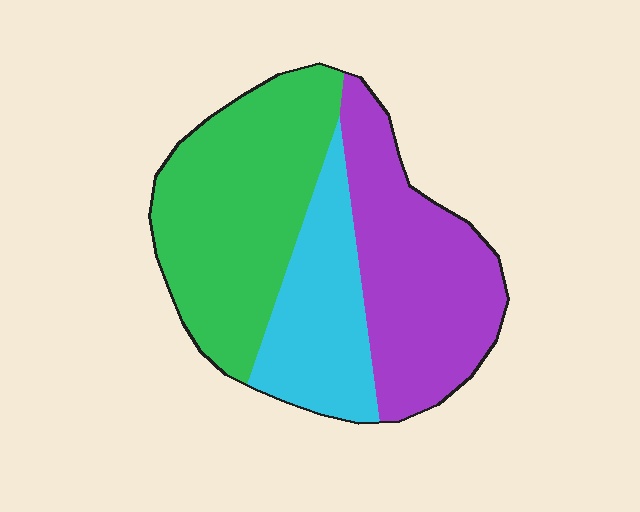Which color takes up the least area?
Cyan, at roughly 25%.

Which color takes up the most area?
Green, at roughly 40%.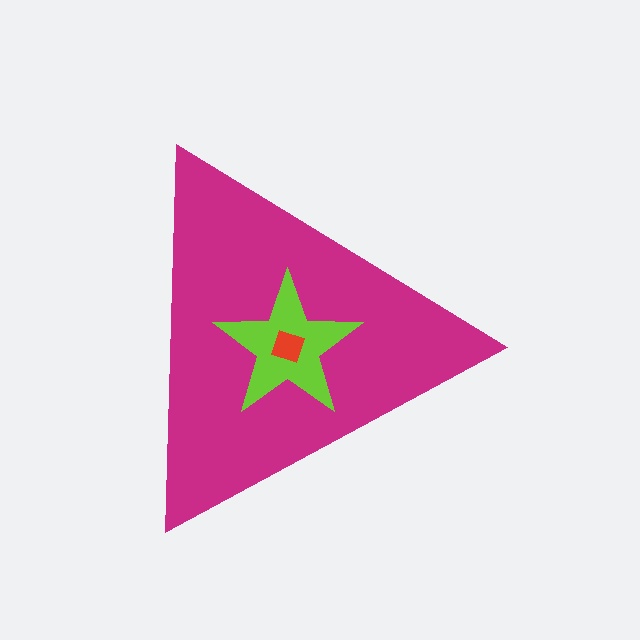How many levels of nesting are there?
3.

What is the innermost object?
The red diamond.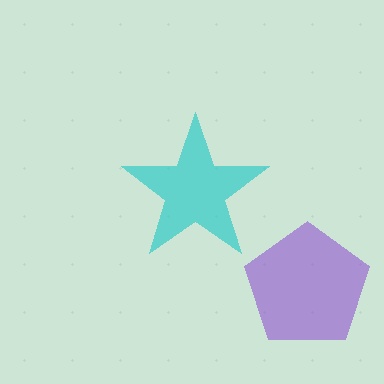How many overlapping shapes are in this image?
There are 2 overlapping shapes in the image.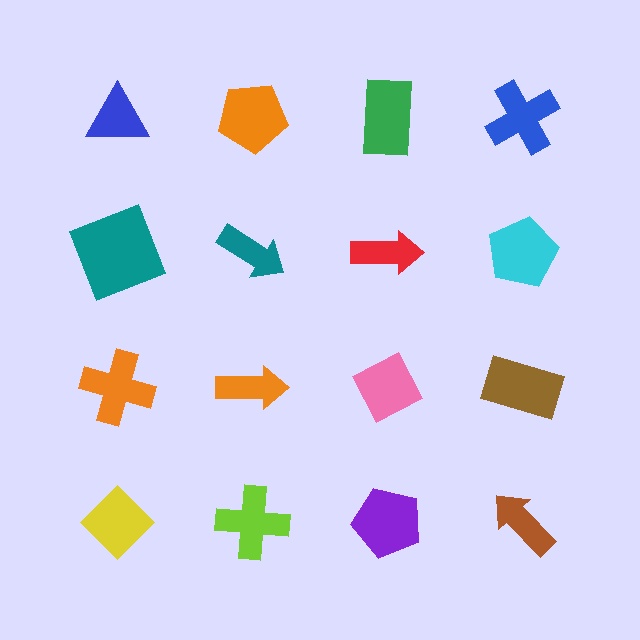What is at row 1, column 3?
A green rectangle.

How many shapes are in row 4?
4 shapes.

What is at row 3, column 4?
A brown rectangle.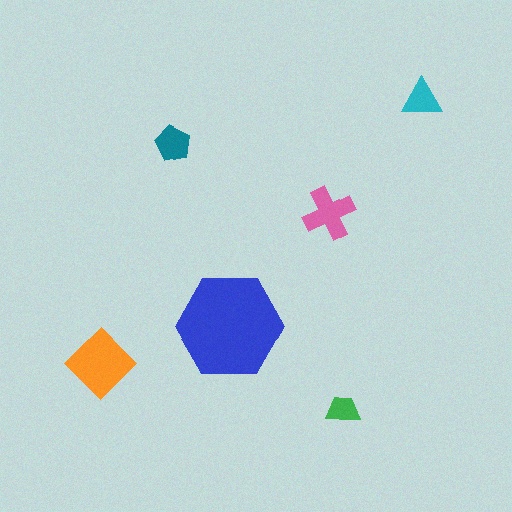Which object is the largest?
The blue hexagon.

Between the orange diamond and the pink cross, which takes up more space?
The orange diamond.